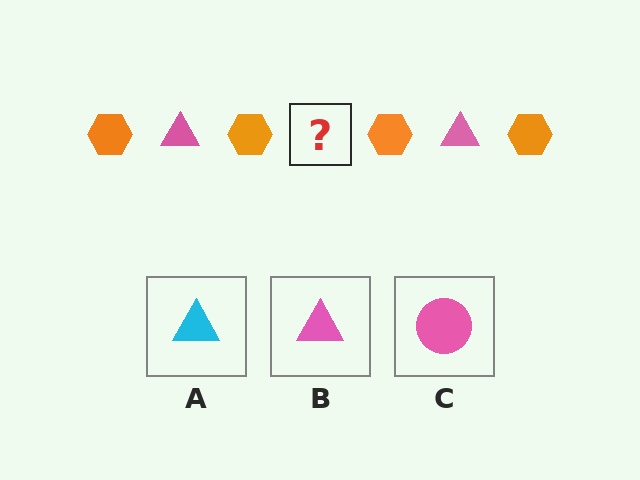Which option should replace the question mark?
Option B.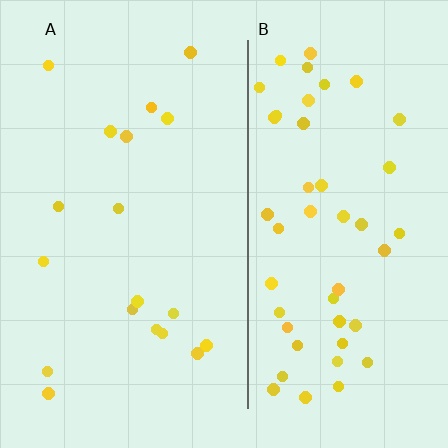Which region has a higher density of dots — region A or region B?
B (the right).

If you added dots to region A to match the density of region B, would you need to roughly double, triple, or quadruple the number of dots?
Approximately triple.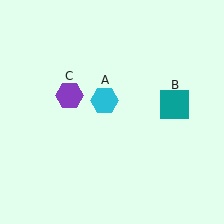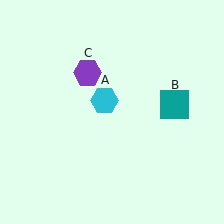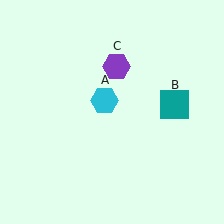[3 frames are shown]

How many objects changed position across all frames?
1 object changed position: purple hexagon (object C).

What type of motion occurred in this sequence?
The purple hexagon (object C) rotated clockwise around the center of the scene.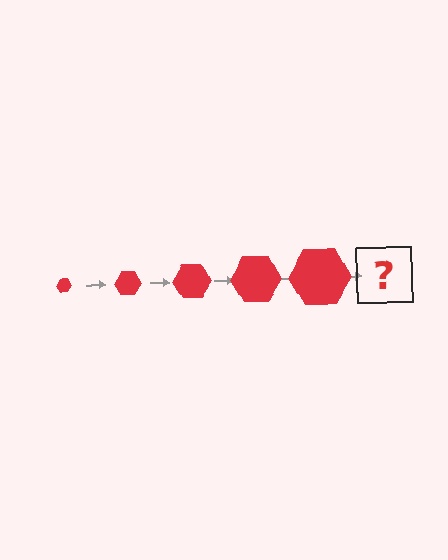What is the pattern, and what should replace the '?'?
The pattern is that the hexagon gets progressively larger each step. The '?' should be a red hexagon, larger than the previous one.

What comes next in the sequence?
The next element should be a red hexagon, larger than the previous one.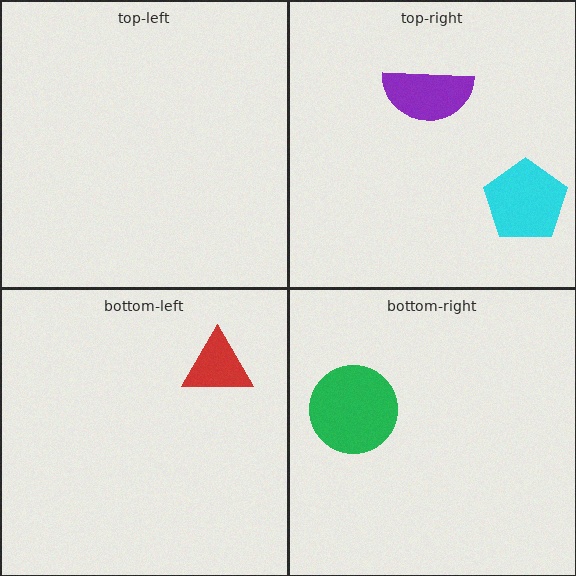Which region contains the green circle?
The bottom-right region.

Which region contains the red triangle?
The bottom-left region.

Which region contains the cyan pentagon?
The top-right region.